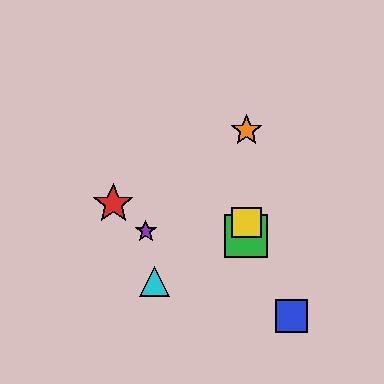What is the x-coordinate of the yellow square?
The yellow square is at x≈246.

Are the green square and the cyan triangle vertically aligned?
No, the green square is at x≈246 and the cyan triangle is at x≈154.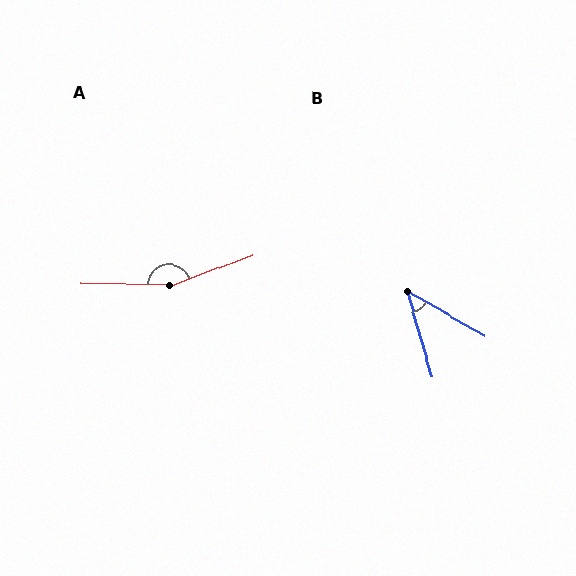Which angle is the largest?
A, at approximately 158 degrees.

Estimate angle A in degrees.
Approximately 158 degrees.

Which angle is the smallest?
B, at approximately 44 degrees.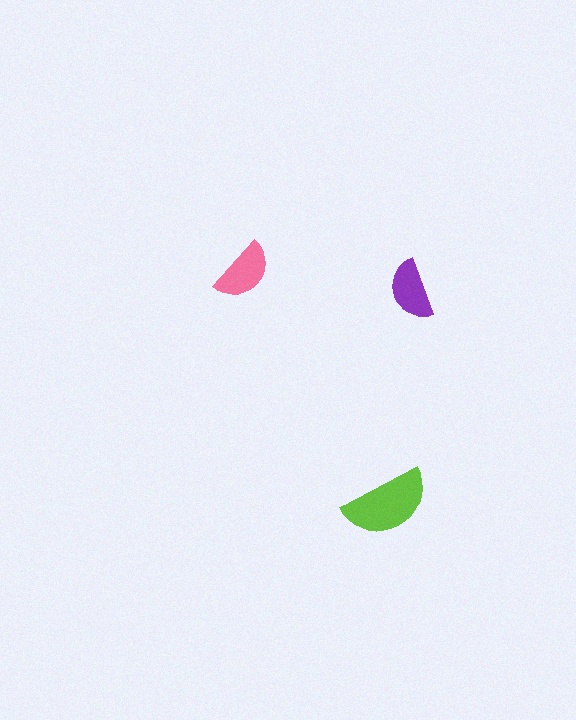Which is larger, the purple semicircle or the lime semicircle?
The lime one.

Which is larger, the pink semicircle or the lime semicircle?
The lime one.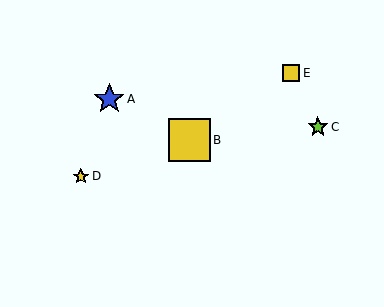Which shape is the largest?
The yellow square (labeled B) is the largest.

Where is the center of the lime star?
The center of the lime star is at (318, 127).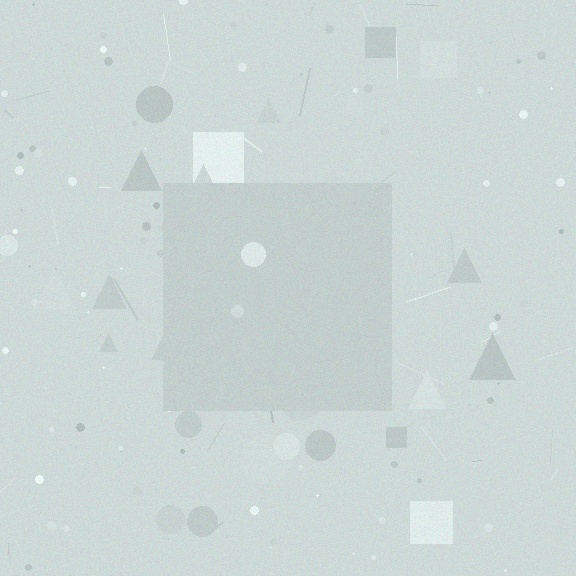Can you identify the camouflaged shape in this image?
The camouflaged shape is a square.